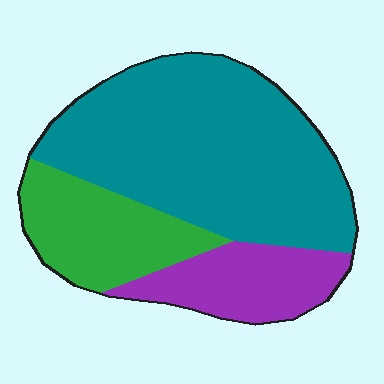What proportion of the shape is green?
Green covers 22% of the shape.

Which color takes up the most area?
Teal, at roughly 60%.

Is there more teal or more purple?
Teal.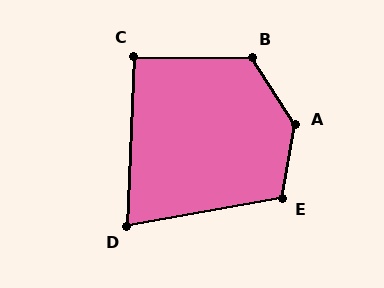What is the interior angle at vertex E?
Approximately 110 degrees (obtuse).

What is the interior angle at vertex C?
Approximately 92 degrees (approximately right).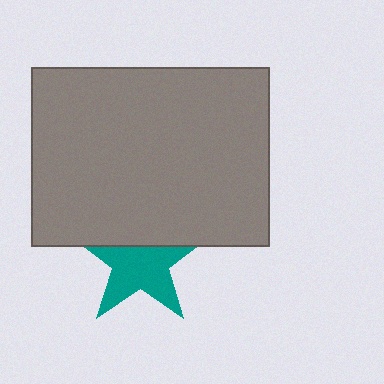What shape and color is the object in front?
The object in front is a gray rectangle.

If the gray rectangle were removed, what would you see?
You would see the complete teal star.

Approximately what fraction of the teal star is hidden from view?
Roughly 37% of the teal star is hidden behind the gray rectangle.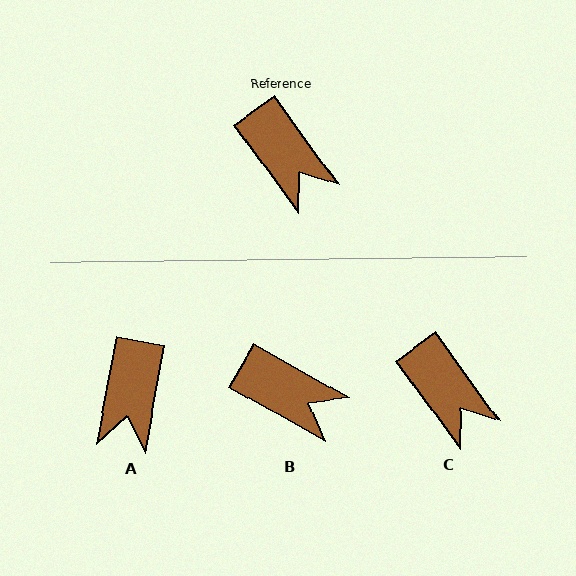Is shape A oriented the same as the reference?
No, it is off by about 46 degrees.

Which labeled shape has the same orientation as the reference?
C.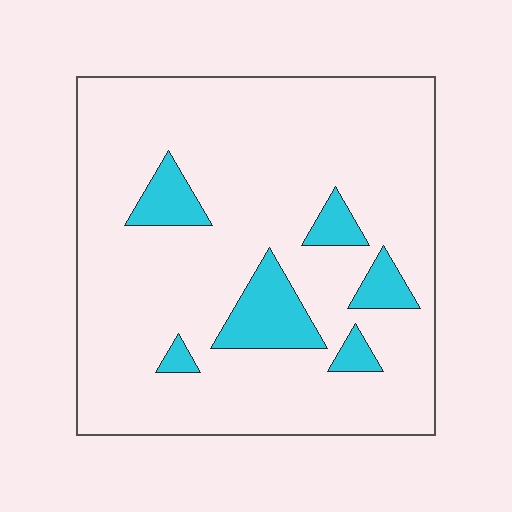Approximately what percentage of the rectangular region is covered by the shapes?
Approximately 15%.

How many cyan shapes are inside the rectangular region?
6.